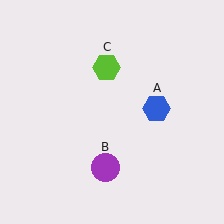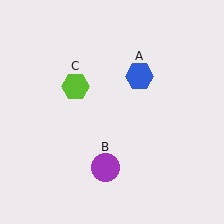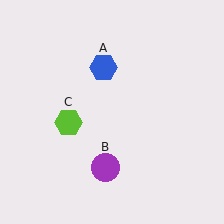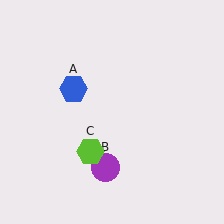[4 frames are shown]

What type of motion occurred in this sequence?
The blue hexagon (object A), lime hexagon (object C) rotated counterclockwise around the center of the scene.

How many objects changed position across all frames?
2 objects changed position: blue hexagon (object A), lime hexagon (object C).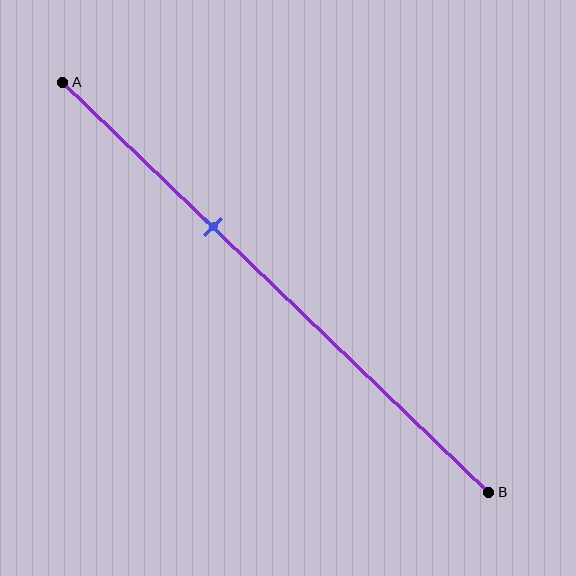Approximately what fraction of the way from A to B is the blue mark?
The blue mark is approximately 35% of the way from A to B.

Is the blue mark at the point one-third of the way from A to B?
Yes, the mark is approximately at the one-third point.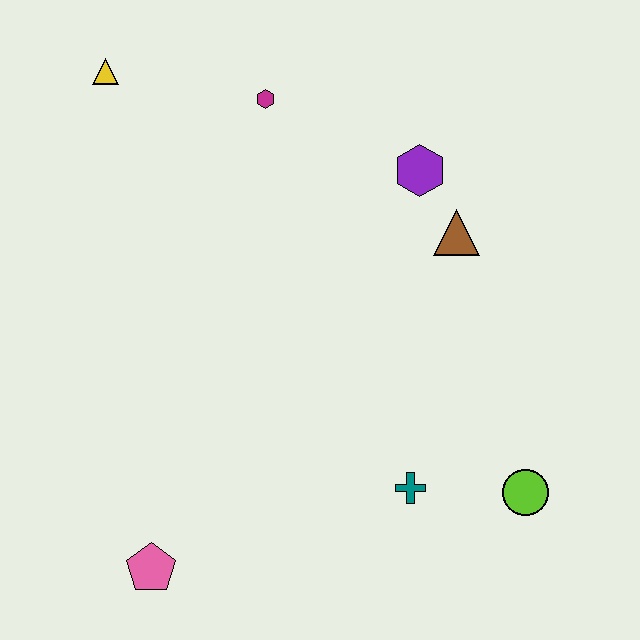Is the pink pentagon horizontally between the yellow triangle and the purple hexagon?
Yes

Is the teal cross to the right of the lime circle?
No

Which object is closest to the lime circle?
The teal cross is closest to the lime circle.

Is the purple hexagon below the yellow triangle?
Yes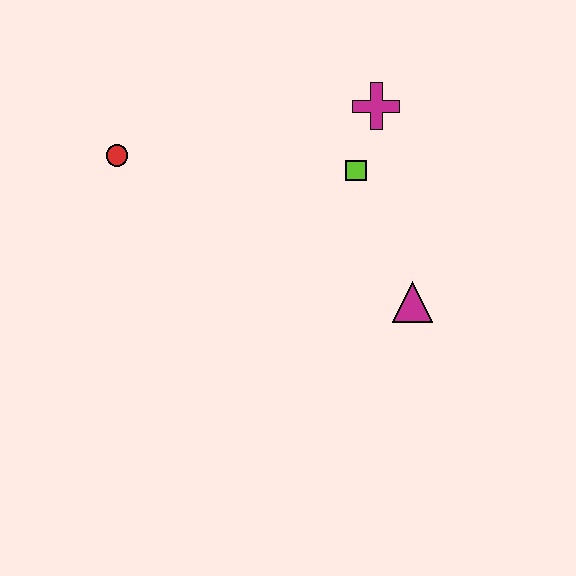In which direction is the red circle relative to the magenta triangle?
The red circle is to the left of the magenta triangle.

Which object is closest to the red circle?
The lime square is closest to the red circle.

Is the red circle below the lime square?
No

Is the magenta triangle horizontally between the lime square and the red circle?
No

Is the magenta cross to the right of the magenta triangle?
No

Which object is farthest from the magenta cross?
The red circle is farthest from the magenta cross.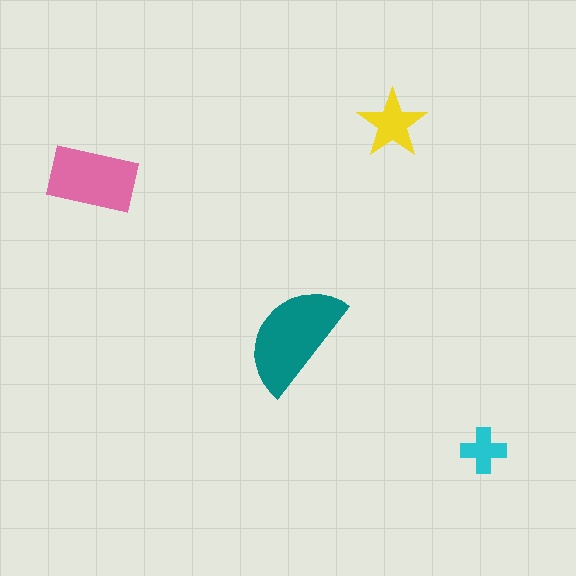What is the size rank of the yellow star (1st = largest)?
3rd.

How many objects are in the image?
There are 4 objects in the image.